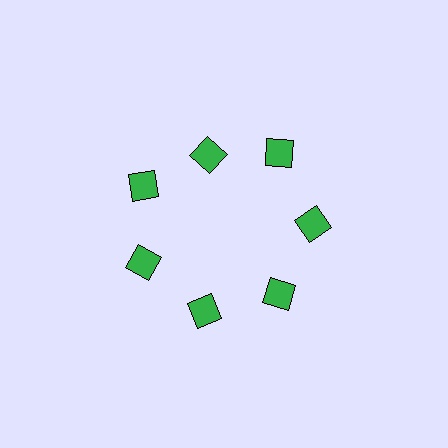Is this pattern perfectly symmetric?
No. The 7 green squares are arranged in a ring, but one element near the 12 o'clock position is pulled inward toward the center, breaking the 7-fold rotational symmetry.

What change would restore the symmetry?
The symmetry would be restored by moving it outward, back onto the ring so that all 7 squares sit at equal angles and equal distance from the center.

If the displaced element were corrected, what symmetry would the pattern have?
It would have 7-fold rotational symmetry — the pattern would map onto itself every 51 degrees.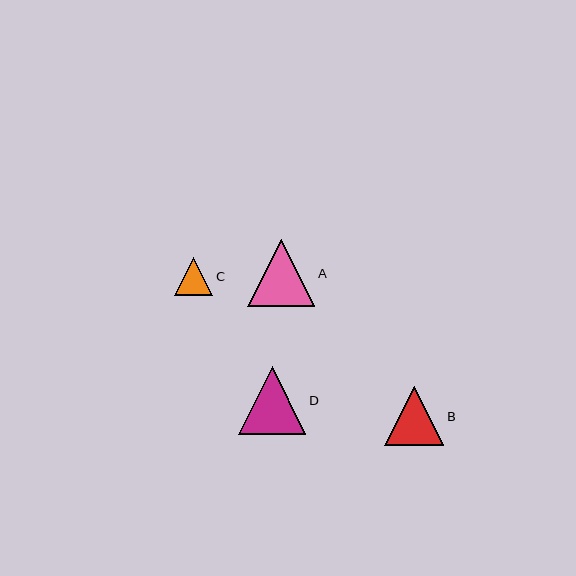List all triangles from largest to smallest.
From largest to smallest: D, A, B, C.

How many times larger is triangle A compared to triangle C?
Triangle A is approximately 1.8 times the size of triangle C.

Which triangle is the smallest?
Triangle C is the smallest with a size of approximately 38 pixels.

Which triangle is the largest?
Triangle D is the largest with a size of approximately 68 pixels.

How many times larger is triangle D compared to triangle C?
Triangle D is approximately 1.8 times the size of triangle C.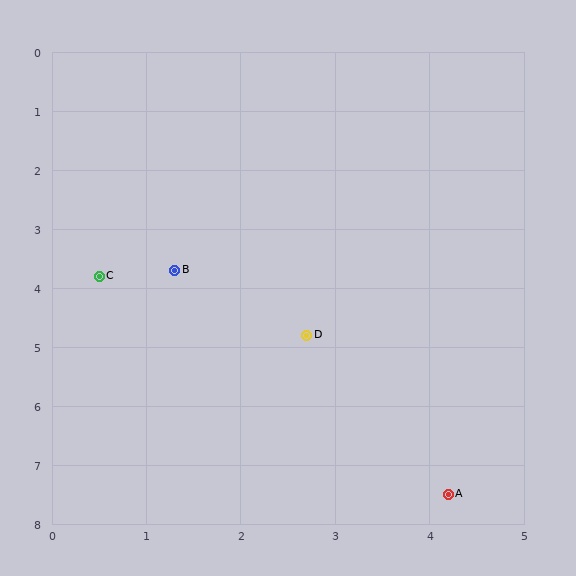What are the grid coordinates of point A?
Point A is at approximately (4.2, 7.5).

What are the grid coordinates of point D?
Point D is at approximately (2.7, 4.8).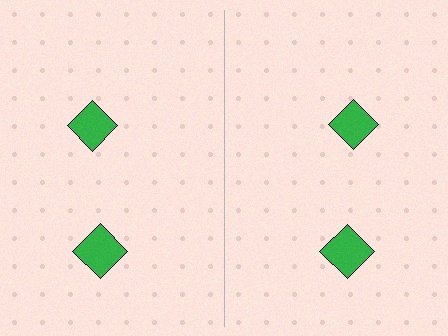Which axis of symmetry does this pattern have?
The pattern has a vertical axis of symmetry running through the center of the image.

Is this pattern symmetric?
Yes, this pattern has bilateral (reflection) symmetry.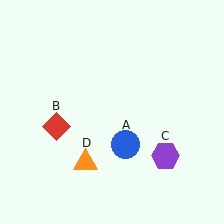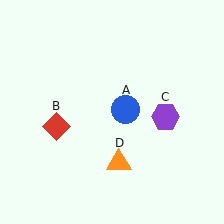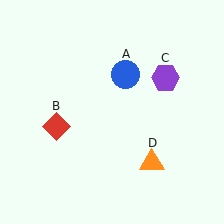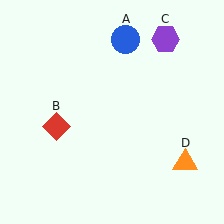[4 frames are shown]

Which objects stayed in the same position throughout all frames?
Red diamond (object B) remained stationary.